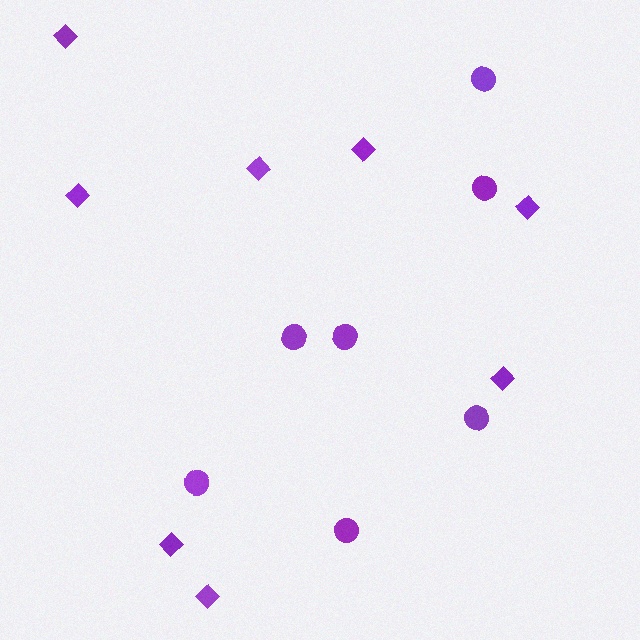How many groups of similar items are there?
There are 2 groups: one group of diamonds (8) and one group of circles (7).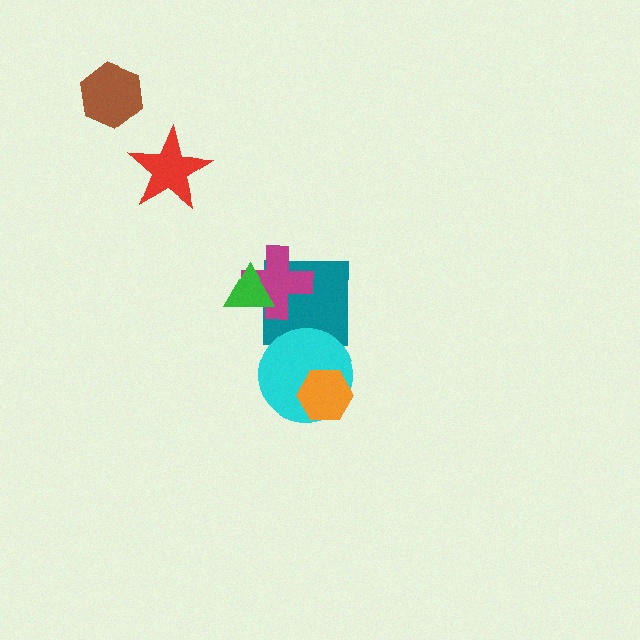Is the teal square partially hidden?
Yes, it is partially covered by another shape.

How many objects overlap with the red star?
0 objects overlap with the red star.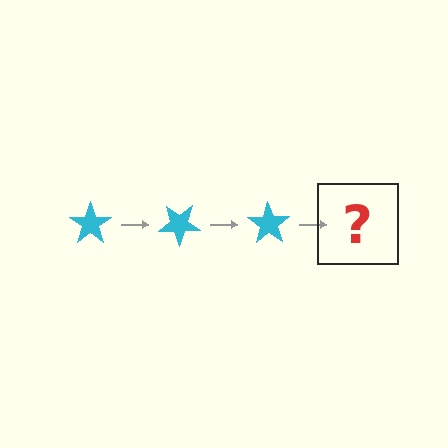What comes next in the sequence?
The next element should be a cyan star rotated 105 degrees.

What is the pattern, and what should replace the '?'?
The pattern is that the star rotates 35 degrees each step. The '?' should be a cyan star rotated 105 degrees.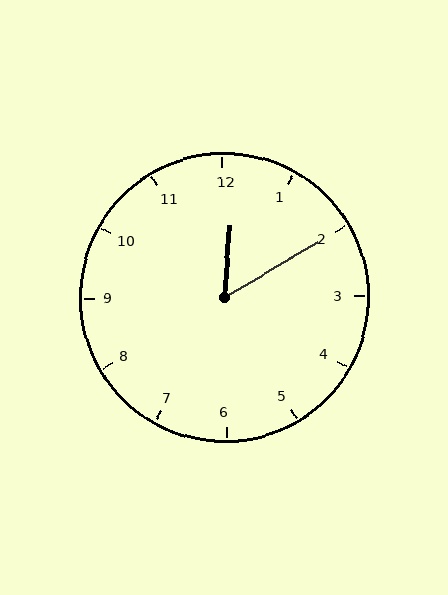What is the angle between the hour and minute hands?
Approximately 55 degrees.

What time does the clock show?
12:10.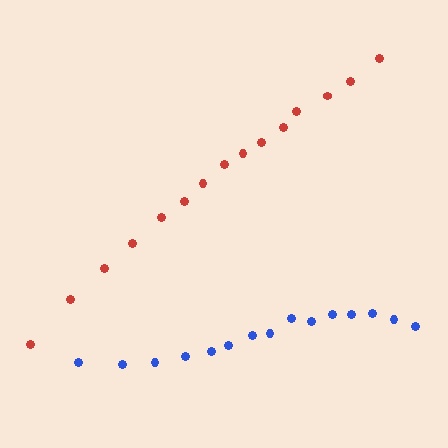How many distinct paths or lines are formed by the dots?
There are 2 distinct paths.